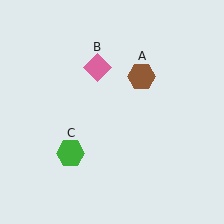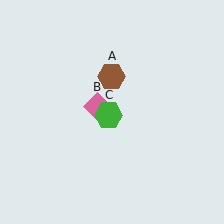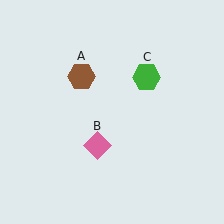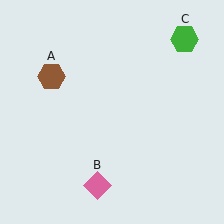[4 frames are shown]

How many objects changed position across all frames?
3 objects changed position: brown hexagon (object A), pink diamond (object B), green hexagon (object C).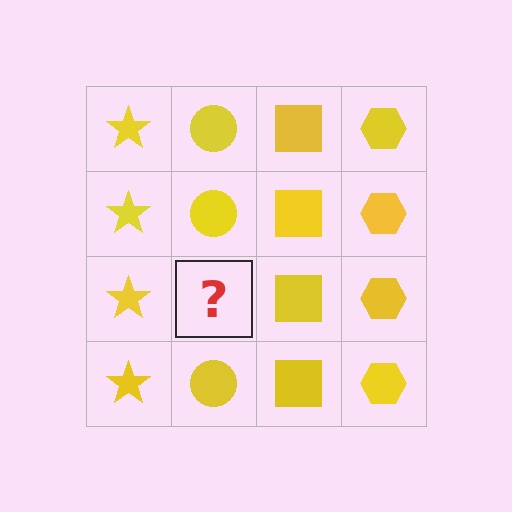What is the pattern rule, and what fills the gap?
The rule is that each column has a consistent shape. The gap should be filled with a yellow circle.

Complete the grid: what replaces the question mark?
The question mark should be replaced with a yellow circle.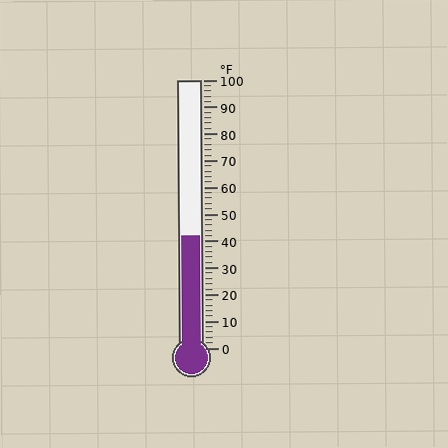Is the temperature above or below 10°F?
The temperature is above 10°F.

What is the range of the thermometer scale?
The thermometer scale ranges from 0°F to 100°F.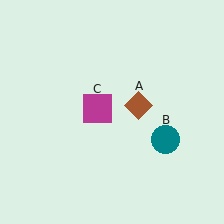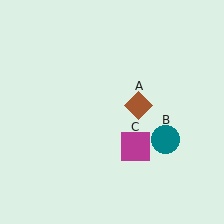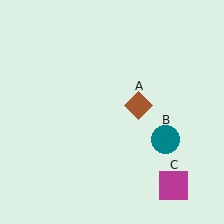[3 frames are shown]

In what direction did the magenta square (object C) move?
The magenta square (object C) moved down and to the right.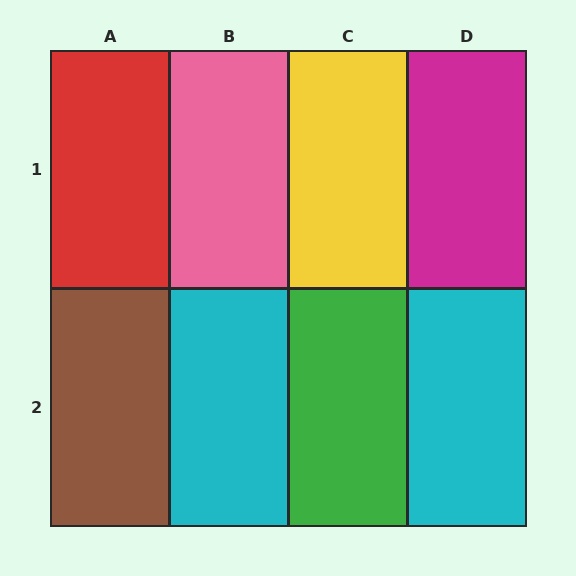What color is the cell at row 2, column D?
Cyan.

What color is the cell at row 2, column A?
Brown.